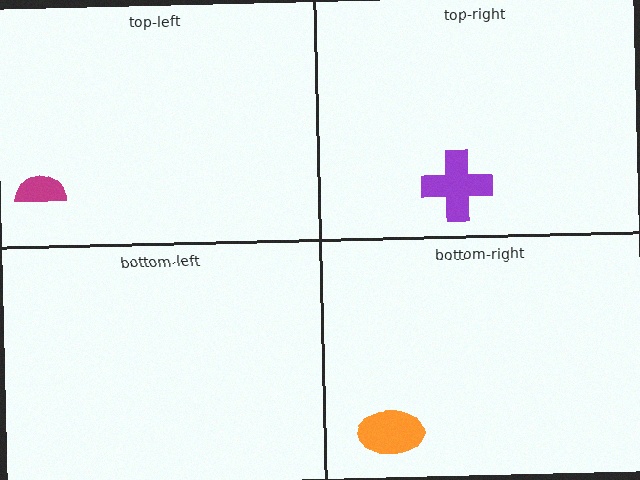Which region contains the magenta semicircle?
The top-left region.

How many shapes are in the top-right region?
1.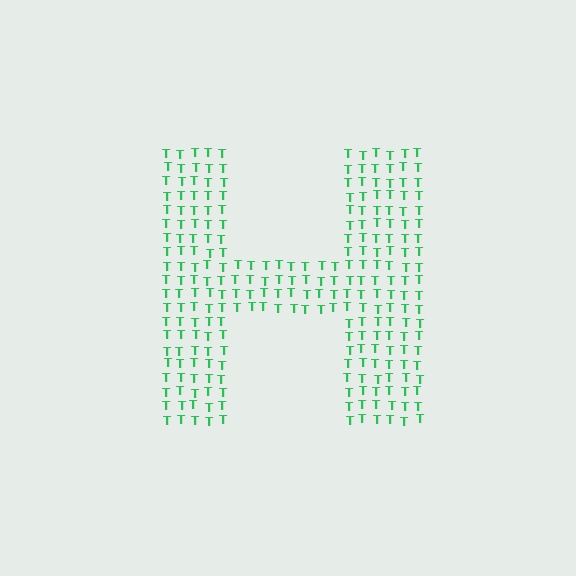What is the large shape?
The large shape is the letter H.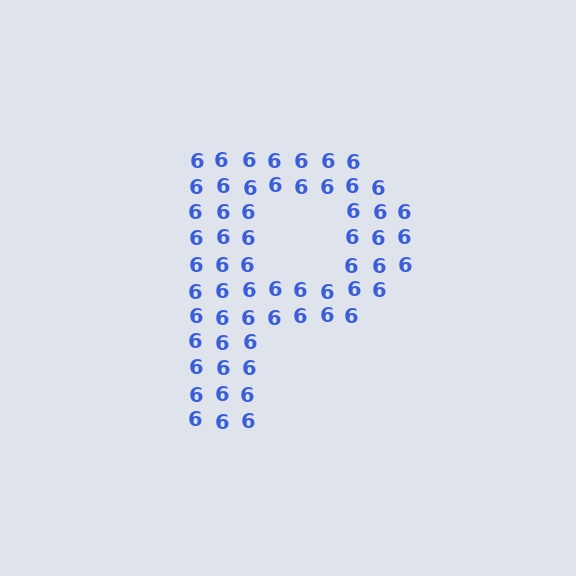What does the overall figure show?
The overall figure shows the letter P.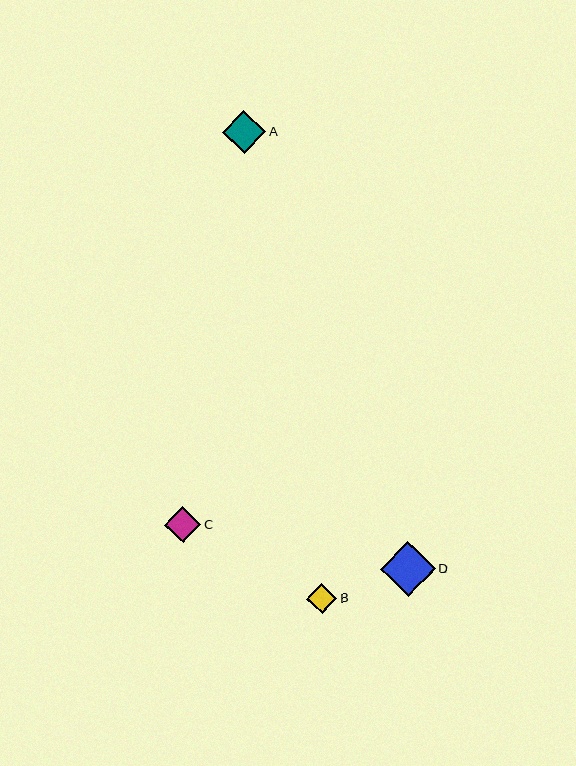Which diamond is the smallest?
Diamond B is the smallest with a size of approximately 31 pixels.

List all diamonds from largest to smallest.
From largest to smallest: D, A, C, B.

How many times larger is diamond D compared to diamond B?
Diamond D is approximately 1.8 times the size of diamond B.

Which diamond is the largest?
Diamond D is the largest with a size of approximately 55 pixels.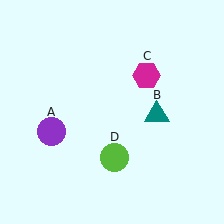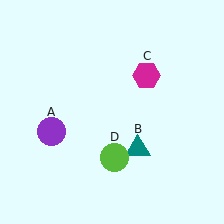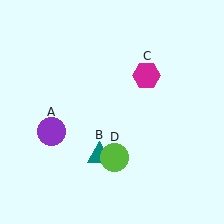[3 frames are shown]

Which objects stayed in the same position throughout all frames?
Purple circle (object A) and magenta hexagon (object C) and lime circle (object D) remained stationary.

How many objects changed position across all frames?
1 object changed position: teal triangle (object B).